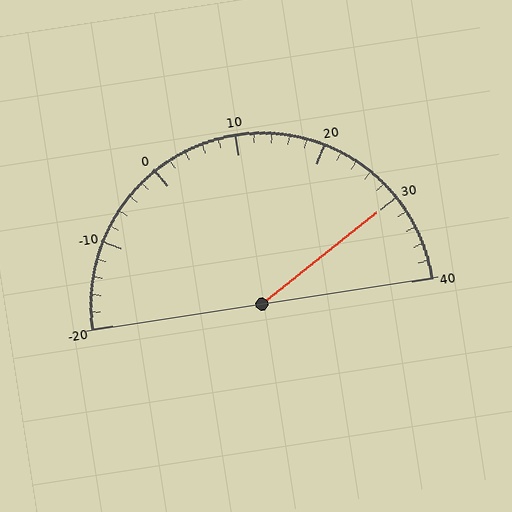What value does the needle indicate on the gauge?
The needle indicates approximately 30.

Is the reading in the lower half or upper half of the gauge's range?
The reading is in the upper half of the range (-20 to 40).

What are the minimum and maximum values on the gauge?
The gauge ranges from -20 to 40.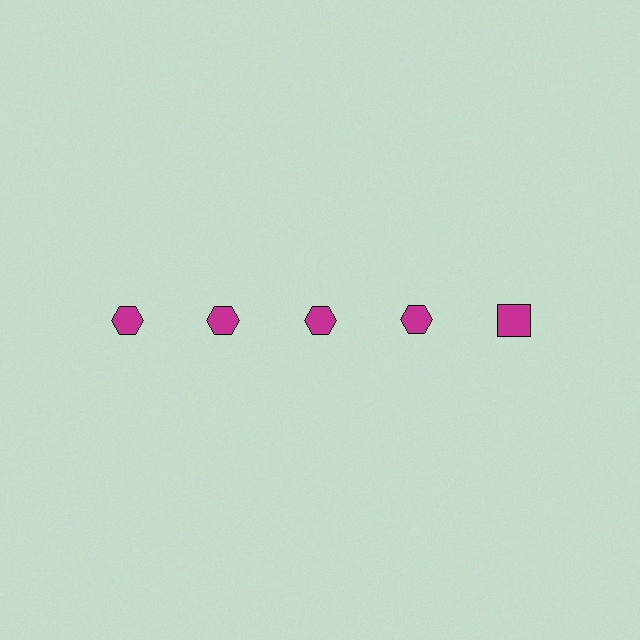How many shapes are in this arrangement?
There are 5 shapes arranged in a grid pattern.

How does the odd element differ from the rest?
It has a different shape: square instead of hexagon.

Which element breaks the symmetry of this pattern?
The magenta square in the top row, rightmost column breaks the symmetry. All other shapes are magenta hexagons.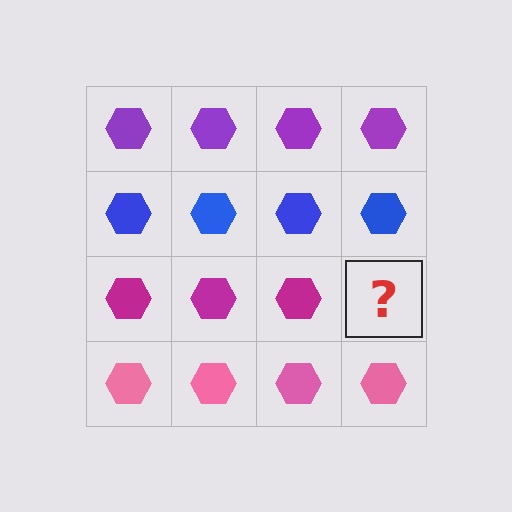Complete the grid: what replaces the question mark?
The question mark should be replaced with a magenta hexagon.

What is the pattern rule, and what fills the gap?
The rule is that each row has a consistent color. The gap should be filled with a magenta hexagon.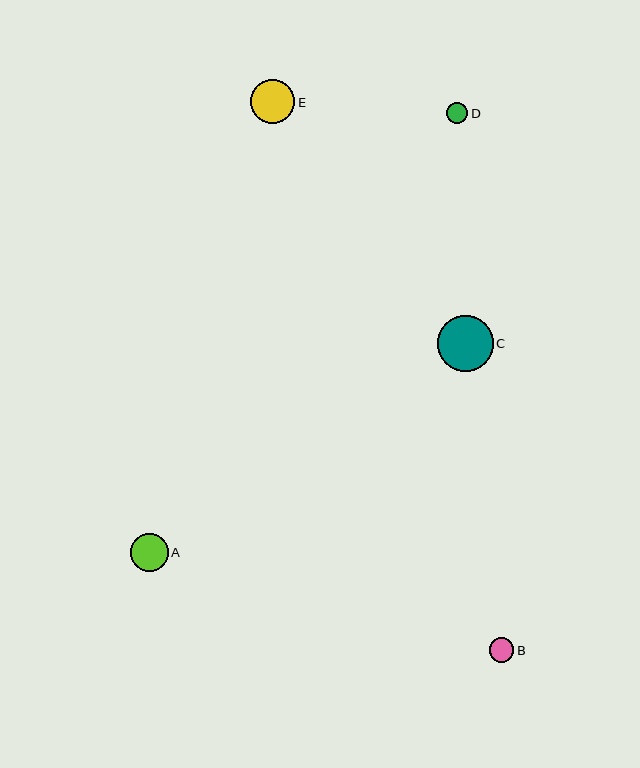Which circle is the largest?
Circle C is the largest with a size of approximately 56 pixels.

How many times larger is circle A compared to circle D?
Circle A is approximately 1.8 times the size of circle D.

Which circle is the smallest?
Circle D is the smallest with a size of approximately 21 pixels.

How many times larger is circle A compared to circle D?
Circle A is approximately 1.8 times the size of circle D.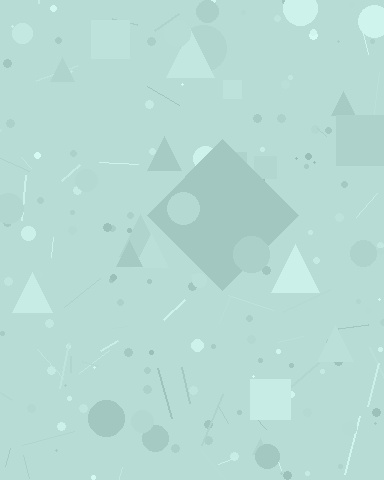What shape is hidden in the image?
A diamond is hidden in the image.